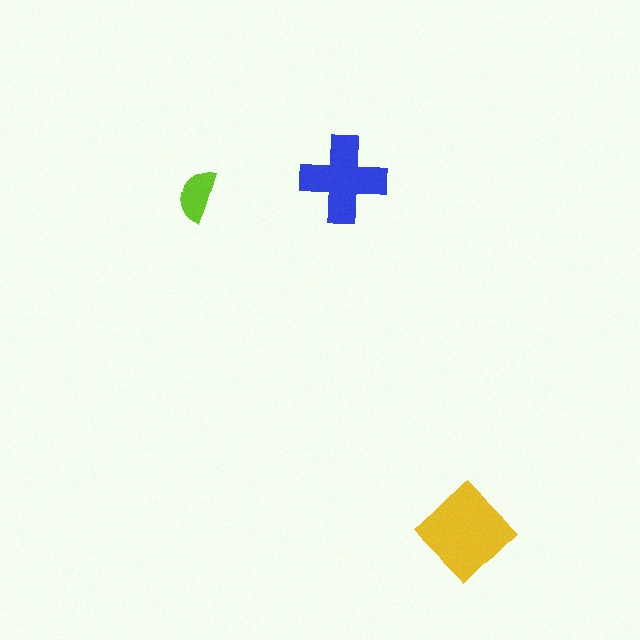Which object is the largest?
The yellow diamond.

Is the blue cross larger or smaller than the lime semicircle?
Larger.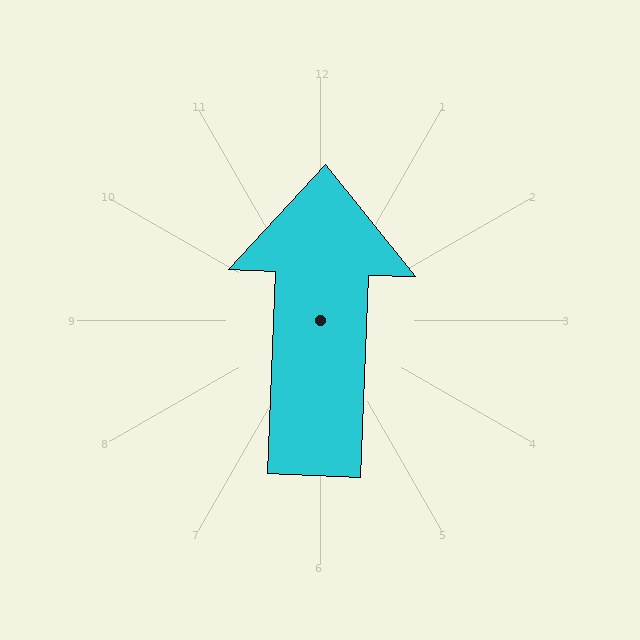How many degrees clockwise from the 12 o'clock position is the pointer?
Approximately 2 degrees.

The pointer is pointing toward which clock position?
Roughly 12 o'clock.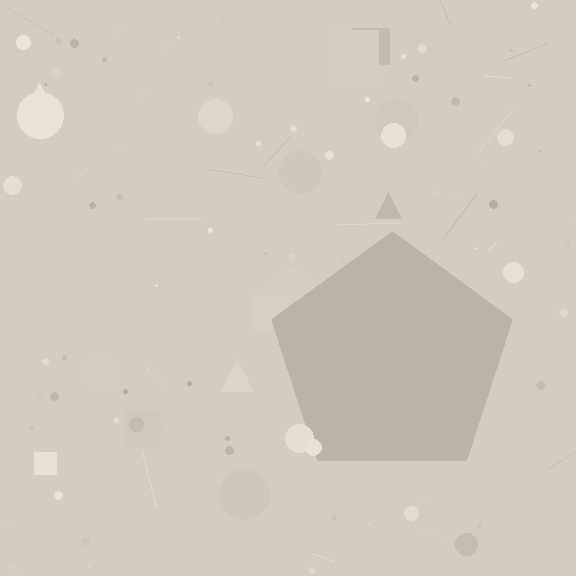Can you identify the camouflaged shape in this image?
The camouflaged shape is a pentagon.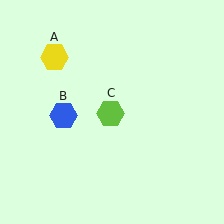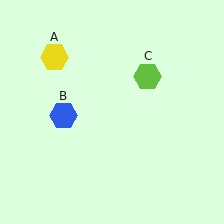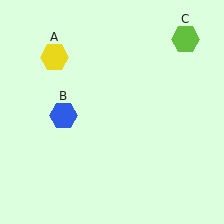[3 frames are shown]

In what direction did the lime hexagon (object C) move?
The lime hexagon (object C) moved up and to the right.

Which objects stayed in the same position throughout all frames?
Yellow hexagon (object A) and blue hexagon (object B) remained stationary.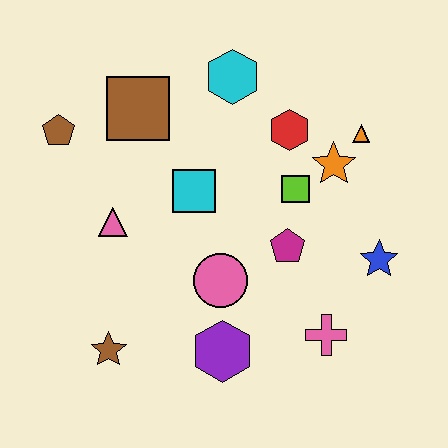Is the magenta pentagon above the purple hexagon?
Yes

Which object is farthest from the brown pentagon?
The blue star is farthest from the brown pentagon.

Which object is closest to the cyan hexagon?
The red hexagon is closest to the cyan hexagon.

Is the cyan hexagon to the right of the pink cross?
No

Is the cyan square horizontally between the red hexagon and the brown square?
Yes